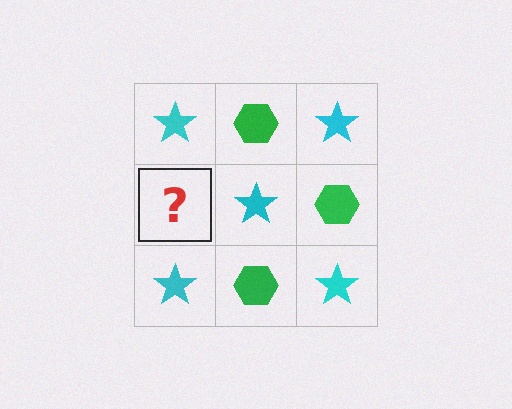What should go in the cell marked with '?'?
The missing cell should contain a green hexagon.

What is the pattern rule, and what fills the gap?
The rule is that it alternates cyan star and green hexagon in a checkerboard pattern. The gap should be filled with a green hexagon.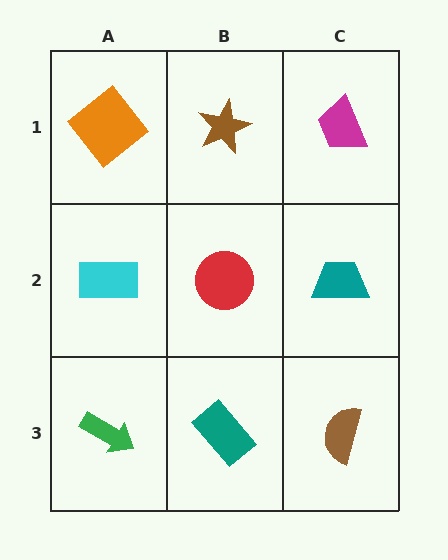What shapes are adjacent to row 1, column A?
A cyan rectangle (row 2, column A), a brown star (row 1, column B).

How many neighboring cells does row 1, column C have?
2.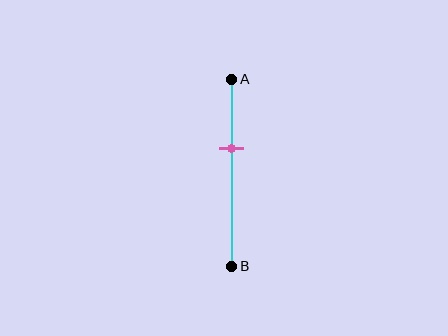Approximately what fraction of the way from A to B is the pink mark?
The pink mark is approximately 35% of the way from A to B.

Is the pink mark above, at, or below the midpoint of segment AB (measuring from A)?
The pink mark is above the midpoint of segment AB.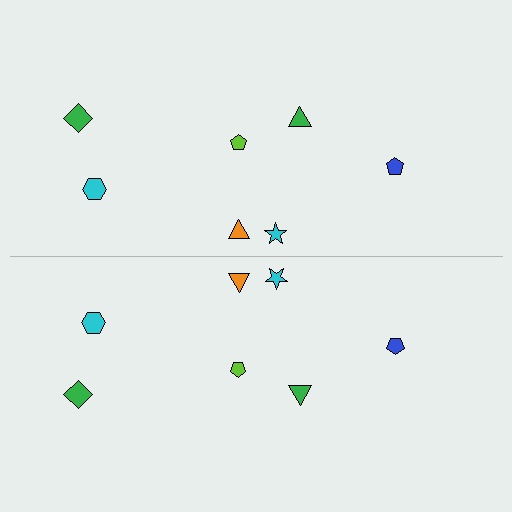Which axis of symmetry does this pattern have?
The pattern has a horizontal axis of symmetry running through the center of the image.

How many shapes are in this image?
There are 14 shapes in this image.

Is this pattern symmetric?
Yes, this pattern has bilateral (reflection) symmetry.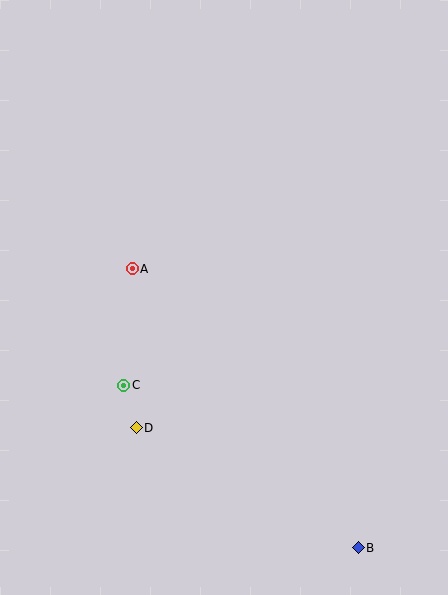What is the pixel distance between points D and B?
The distance between D and B is 252 pixels.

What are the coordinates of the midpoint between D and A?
The midpoint between D and A is at (134, 348).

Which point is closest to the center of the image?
Point A at (132, 269) is closest to the center.